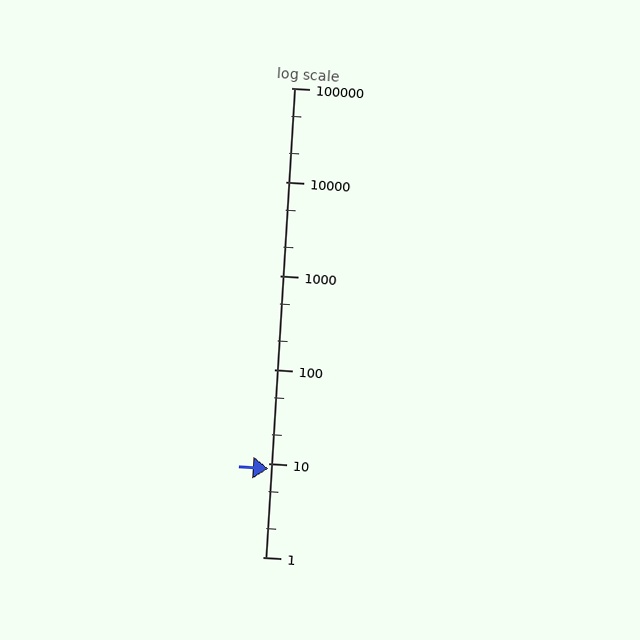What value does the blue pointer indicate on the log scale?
The pointer indicates approximately 8.8.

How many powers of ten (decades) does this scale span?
The scale spans 5 decades, from 1 to 100000.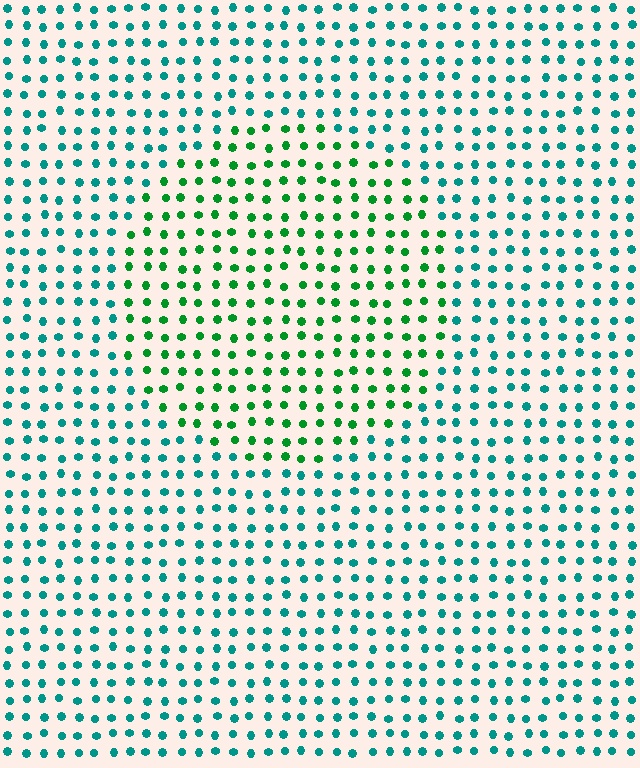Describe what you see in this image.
The image is filled with small teal elements in a uniform arrangement. A circle-shaped region is visible where the elements are tinted to a slightly different hue, forming a subtle color boundary.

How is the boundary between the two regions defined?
The boundary is defined purely by a slight shift in hue (about 41 degrees). Spacing, size, and orientation are identical on both sides.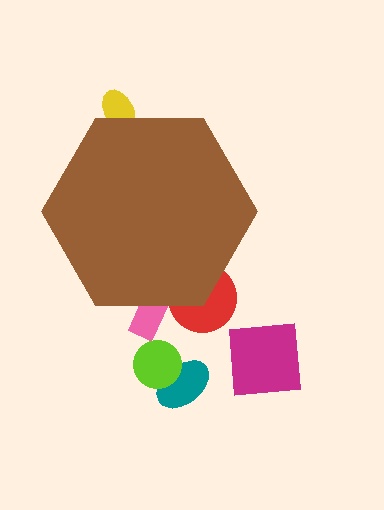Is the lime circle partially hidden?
No, the lime circle is fully visible.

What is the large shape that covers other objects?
A brown hexagon.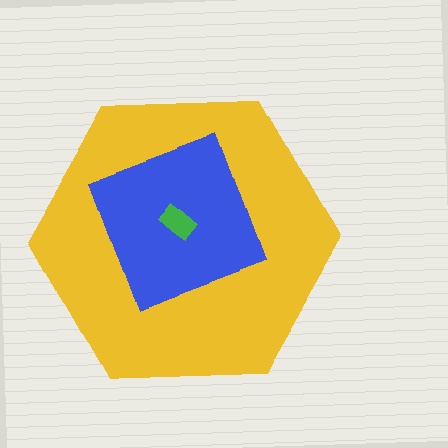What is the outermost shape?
The yellow hexagon.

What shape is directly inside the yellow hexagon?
The blue square.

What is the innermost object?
The green rectangle.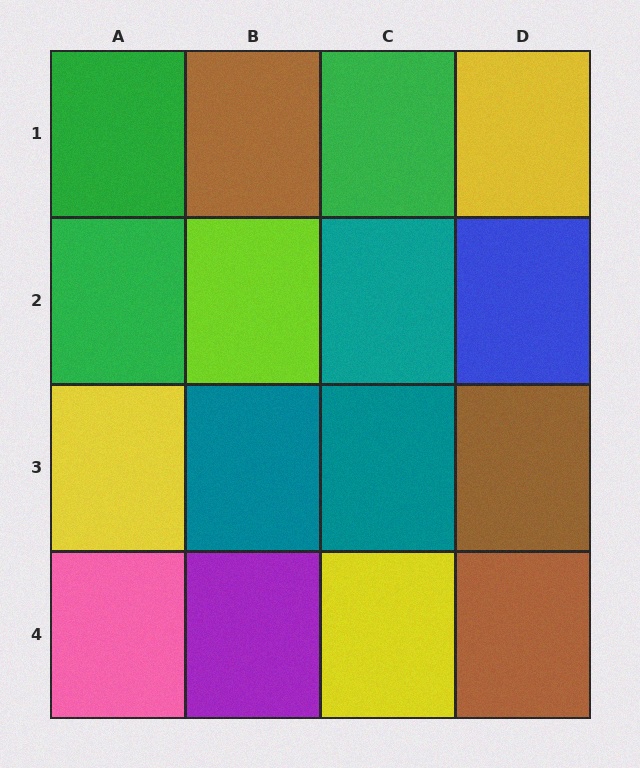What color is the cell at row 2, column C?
Teal.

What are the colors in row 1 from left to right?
Green, brown, green, yellow.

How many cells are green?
3 cells are green.